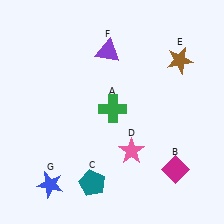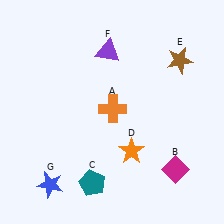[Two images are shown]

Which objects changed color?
A changed from green to orange. D changed from pink to orange.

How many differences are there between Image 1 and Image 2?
There are 2 differences between the two images.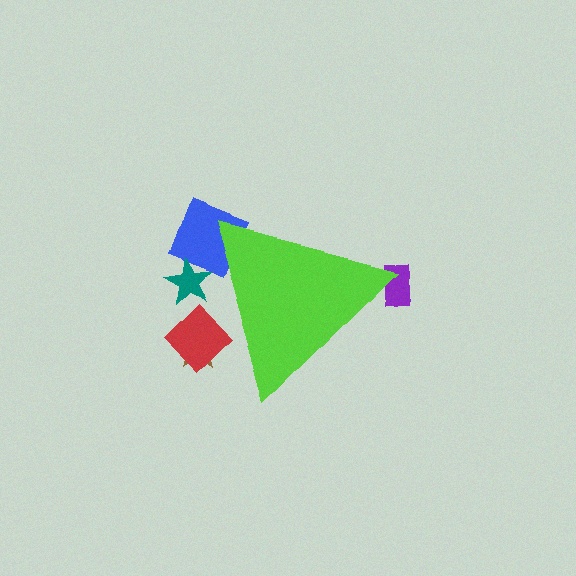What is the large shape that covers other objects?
A lime triangle.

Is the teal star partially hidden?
Yes, the teal star is partially hidden behind the lime triangle.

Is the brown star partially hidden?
Yes, the brown star is partially hidden behind the lime triangle.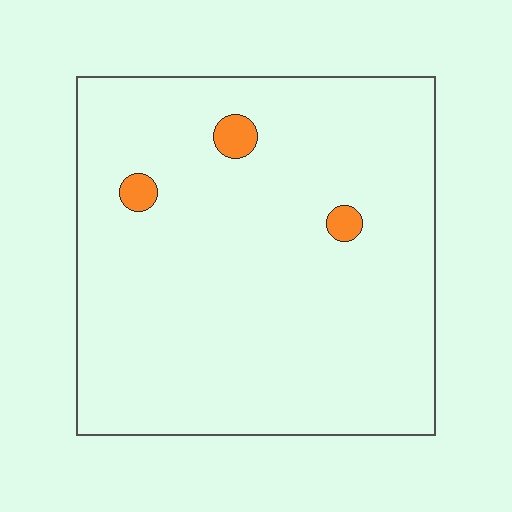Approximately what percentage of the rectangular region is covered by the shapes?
Approximately 5%.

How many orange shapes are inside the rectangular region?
3.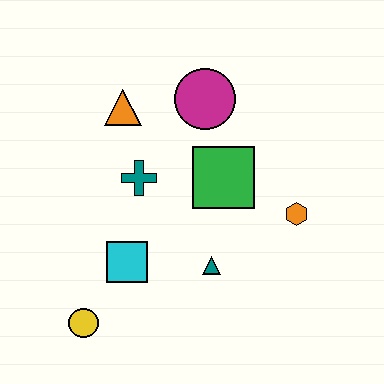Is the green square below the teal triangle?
No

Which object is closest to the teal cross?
The orange triangle is closest to the teal cross.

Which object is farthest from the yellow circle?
The magenta circle is farthest from the yellow circle.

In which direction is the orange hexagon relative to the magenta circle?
The orange hexagon is below the magenta circle.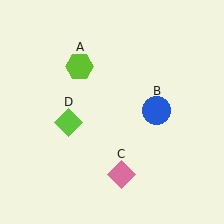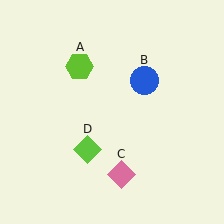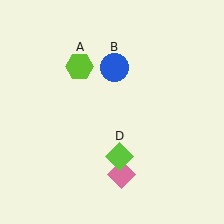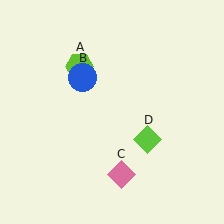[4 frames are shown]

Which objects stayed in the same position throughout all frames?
Lime hexagon (object A) and pink diamond (object C) remained stationary.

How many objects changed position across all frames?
2 objects changed position: blue circle (object B), lime diamond (object D).